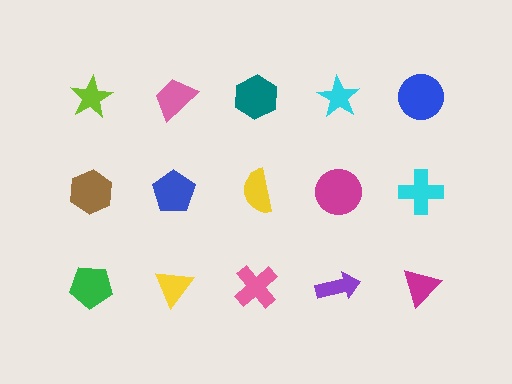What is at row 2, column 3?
A yellow semicircle.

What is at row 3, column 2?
A yellow triangle.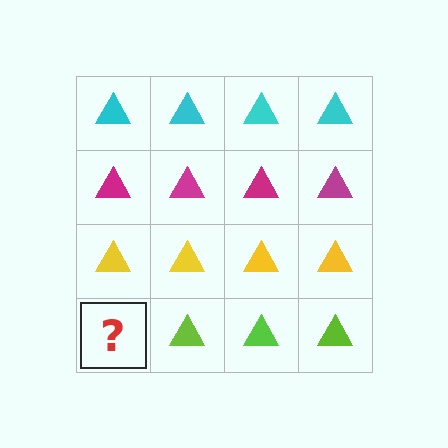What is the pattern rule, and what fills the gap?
The rule is that each row has a consistent color. The gap should be filled with a lime triangle.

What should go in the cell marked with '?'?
The missing cell should contain a lime triangle.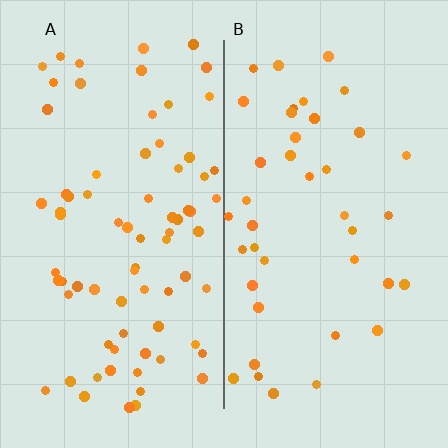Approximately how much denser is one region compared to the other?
Approximately 1.9× — region A over region B.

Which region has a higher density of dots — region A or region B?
A (the left).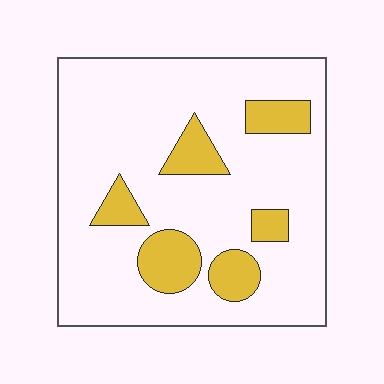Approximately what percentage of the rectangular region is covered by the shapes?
Approximately 20%.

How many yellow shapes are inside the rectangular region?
6.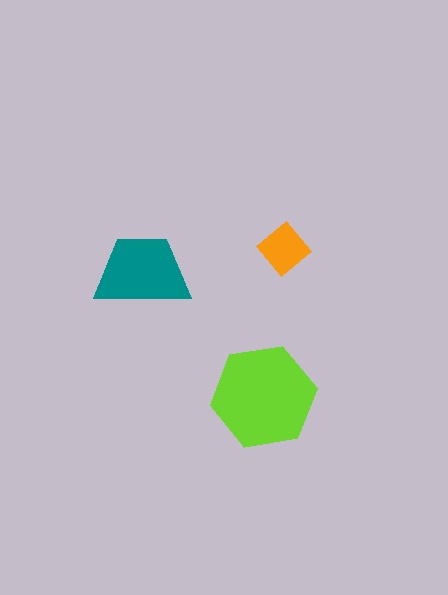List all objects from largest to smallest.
The lime hexagon, the teal trapezoid, the orange diamond.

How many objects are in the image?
There are 3 objects in the image.